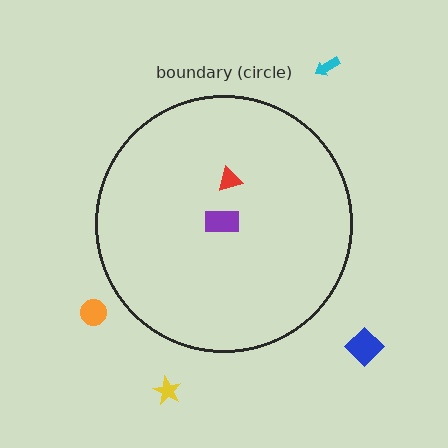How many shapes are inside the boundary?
2 inside, 4 outside.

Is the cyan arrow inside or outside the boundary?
Outside.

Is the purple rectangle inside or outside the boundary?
Inside.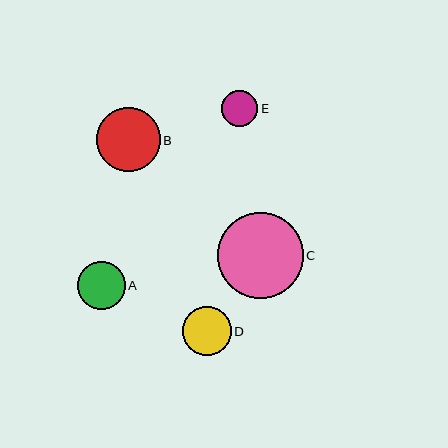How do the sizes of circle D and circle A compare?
Circle D and circle A are approximately the same size.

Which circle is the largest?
Circle C is the largest with a size of approximately 86 pixels.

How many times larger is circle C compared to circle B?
Circle C is approximately 1.4 times the size of circle B.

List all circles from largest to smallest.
From largest to smallest: C, B, D, A, E.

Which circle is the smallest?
Circle E is the smallest with a size of approximately 36 pixels.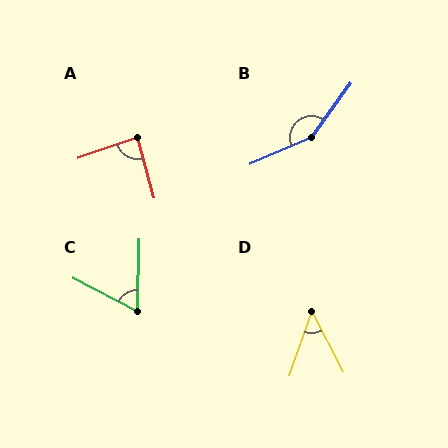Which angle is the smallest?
D, at approximately 47 degrees.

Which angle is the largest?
B, at approximately 149 degrees.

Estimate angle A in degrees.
Approximately 87 degrees.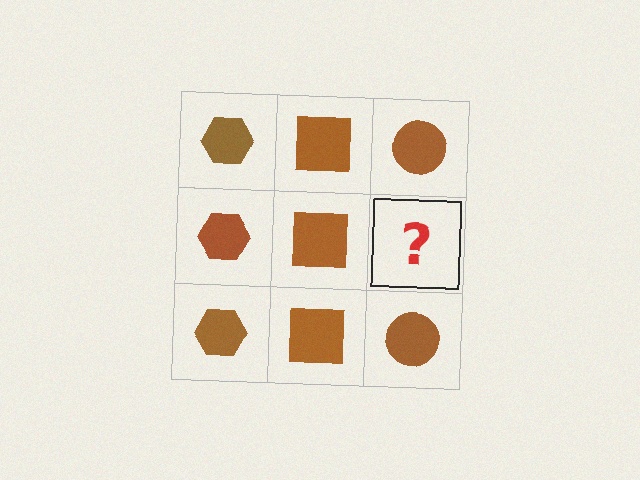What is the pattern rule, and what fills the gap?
The rule is that each column has a consistent shape. The gap should be filled with a brown circle.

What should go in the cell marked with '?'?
The missing cell should contain a brown circle.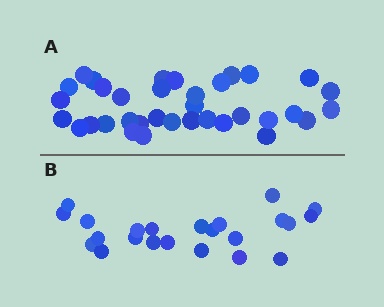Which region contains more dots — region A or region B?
Region A (the top region) has more dots.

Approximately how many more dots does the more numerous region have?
Region A has roughly 12 or so more dots than region B.